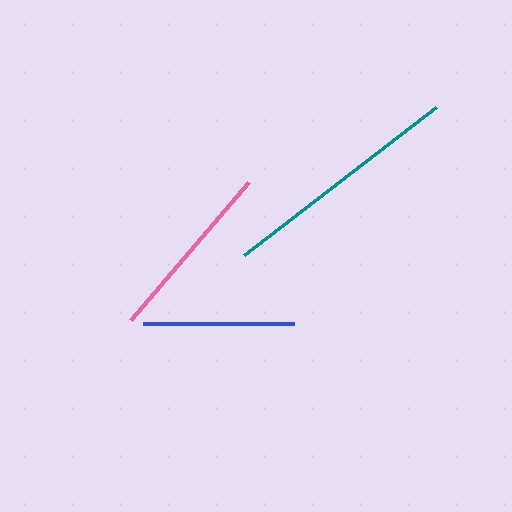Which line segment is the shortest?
The blue line is the shortest at approximately 151 pixels.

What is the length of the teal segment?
The teal segment is approximately 242 pixels long.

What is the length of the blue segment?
The blue segment is approximately 151 pixels long.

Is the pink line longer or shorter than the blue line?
The pink line is longer than the blue line.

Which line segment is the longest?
The teal line is the longest at approximately 242 pixels.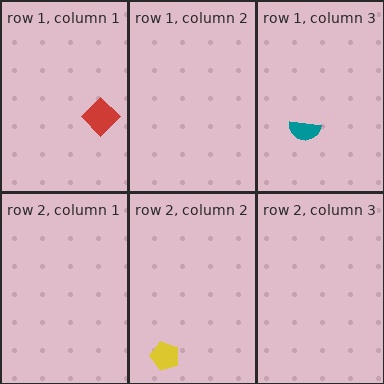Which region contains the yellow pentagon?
The row 2, column 2 region.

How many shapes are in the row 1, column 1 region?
1.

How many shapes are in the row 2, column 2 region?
1.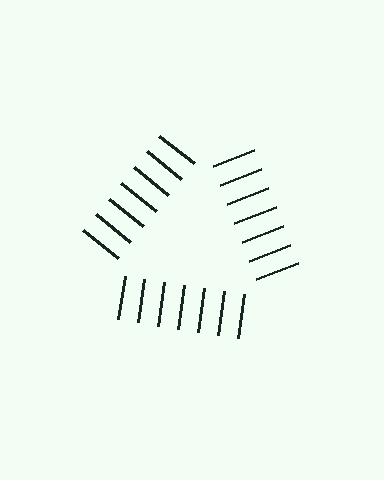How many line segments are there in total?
21 — 7 along each of the 3 edges.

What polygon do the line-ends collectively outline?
An illusory triangle — the line segments terminate on its edges but no continuous stroke is drawn.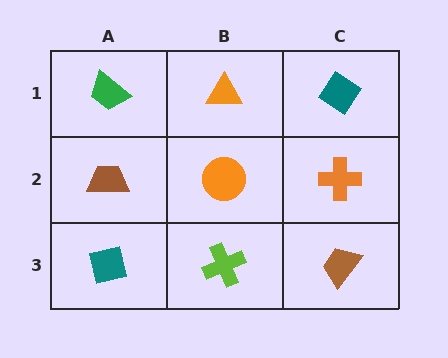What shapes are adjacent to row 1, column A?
A brown trapezoid (row 2, column A), an orange triangle (row 1, column B).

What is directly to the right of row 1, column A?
An orange triangle.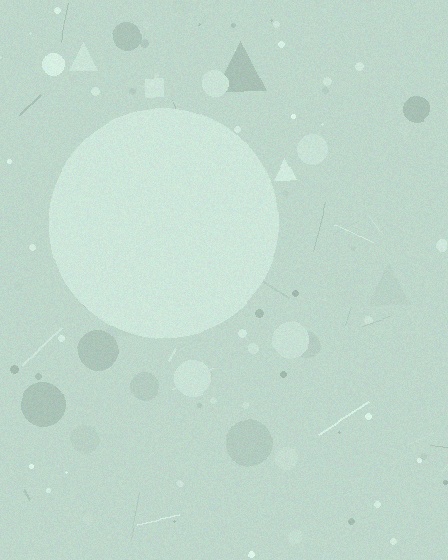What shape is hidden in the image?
A circle is hidden in the image.